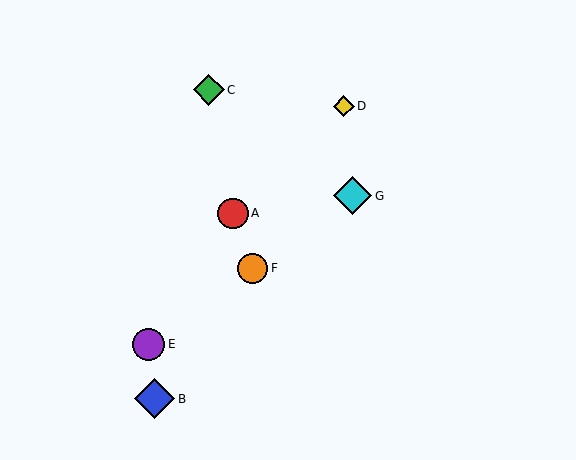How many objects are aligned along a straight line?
3 objects (E, F, G) are aligned along a straight line.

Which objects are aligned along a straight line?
Objects E, F, G are aligned along a straight line.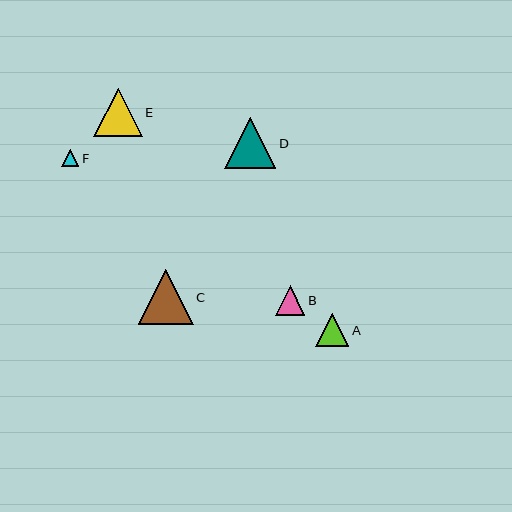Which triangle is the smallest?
Triangle F is the smallest with a size of approximately 17 pixels.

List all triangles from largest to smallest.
From largest to smallest: C, D, E, A, B, F.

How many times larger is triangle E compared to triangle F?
Triangle E is approximately 2.9 times the size of triangle F.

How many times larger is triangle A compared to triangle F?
Triangle A is approximately 2.0 times the size of triangle F.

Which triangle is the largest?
Triangle C is the largest with a size of approximately 55 pixels.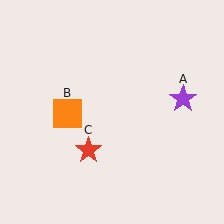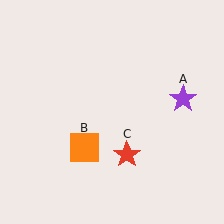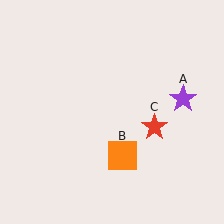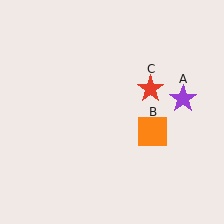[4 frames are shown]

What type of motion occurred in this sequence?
The orange square (object B), red star (object C) rotated counterclockwise around the center of the scene.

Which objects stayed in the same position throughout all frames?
Purple star (object A) remained stationary.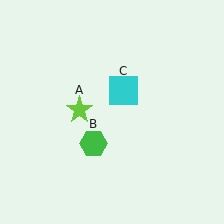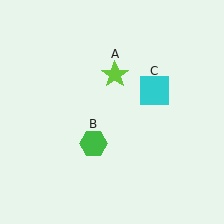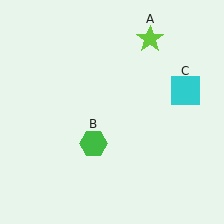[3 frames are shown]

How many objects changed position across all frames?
2 objects changed position: lime star (object A), cyan square (object C).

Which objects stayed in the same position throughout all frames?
Green hexagon (object B) remained stationary.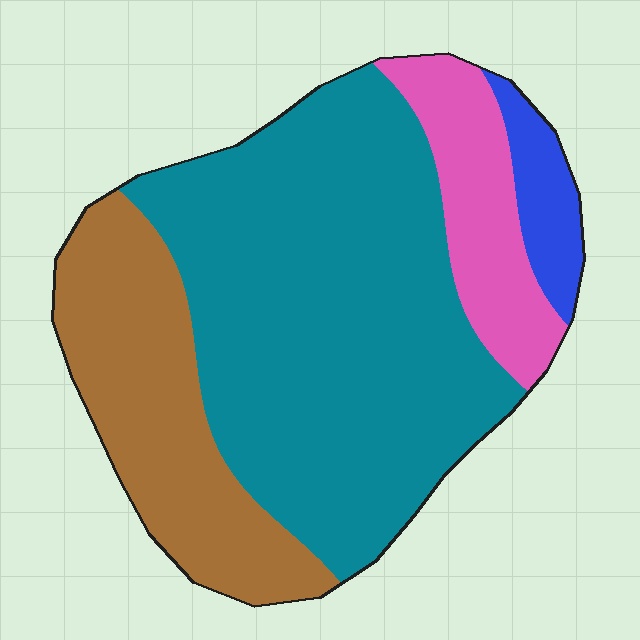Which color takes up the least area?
Blue, at roughly 5%.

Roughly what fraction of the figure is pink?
Pink covers roughly 15% of the figure.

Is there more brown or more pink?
Brown.